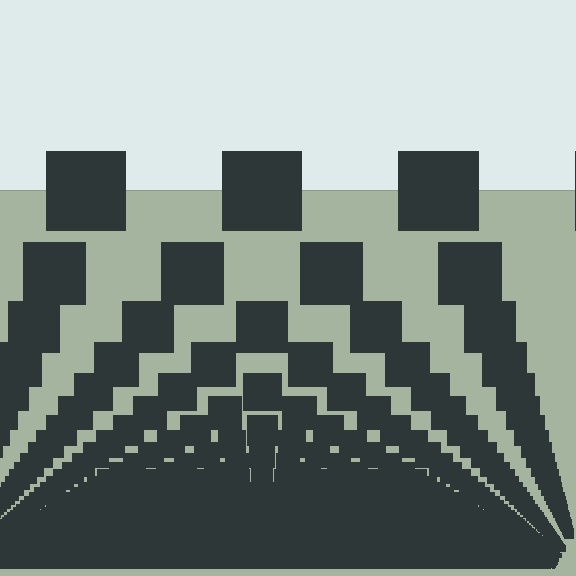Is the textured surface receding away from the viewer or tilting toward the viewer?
The surface appears to tilt toward the viewer. Texture elements get larger and sparser toward the top.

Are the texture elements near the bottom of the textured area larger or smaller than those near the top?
Smaller. The gradient is inverted — elements near the bottom are smaller and denser.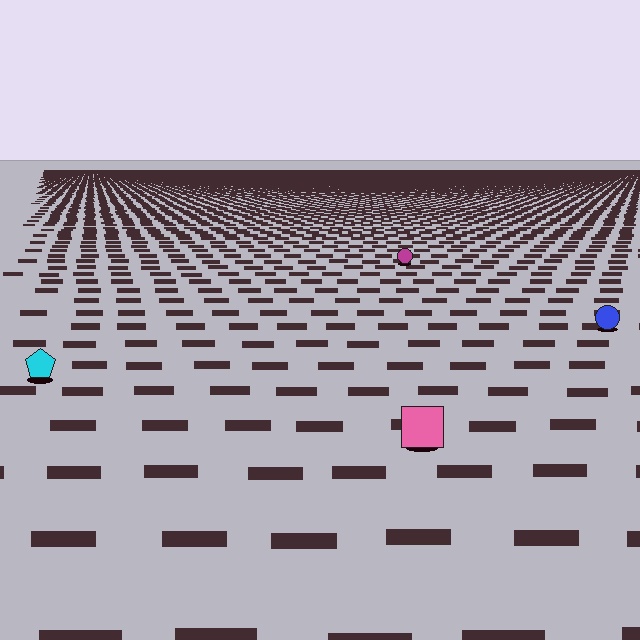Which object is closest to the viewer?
The pink square is closest. The texture marks near it are larger and more spread out.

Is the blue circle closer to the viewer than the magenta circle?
Yes. The blue circle is closer — you can tell from the texture gradient: the ground texture is coarser near it.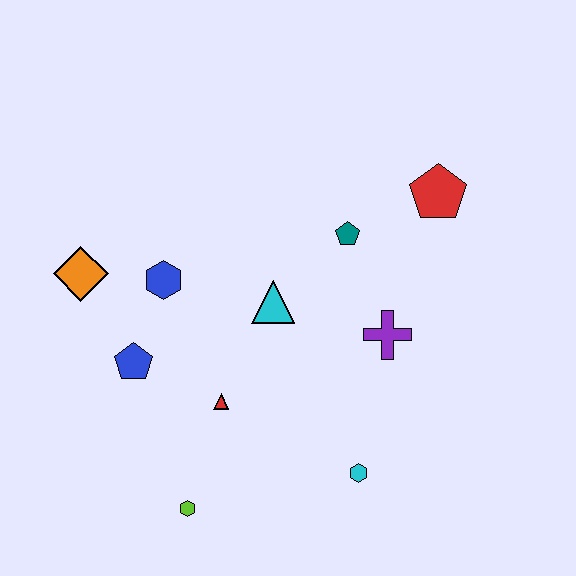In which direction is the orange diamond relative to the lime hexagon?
The orange diamond is above the lime hexagon.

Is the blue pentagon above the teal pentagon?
No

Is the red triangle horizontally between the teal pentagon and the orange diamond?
Yes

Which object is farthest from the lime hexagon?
The red pentagon is farthest from the lime hexagon.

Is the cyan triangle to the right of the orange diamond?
Yes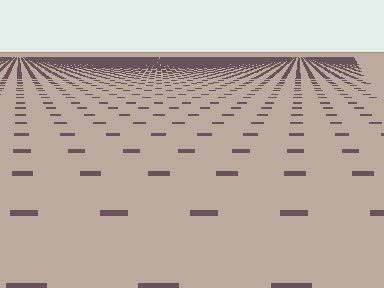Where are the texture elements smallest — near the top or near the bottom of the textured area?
Near the top.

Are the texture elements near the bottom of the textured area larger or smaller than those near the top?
Larger. Near the bottom, elements are closer to the viewer and appear at a bigger on-screen size.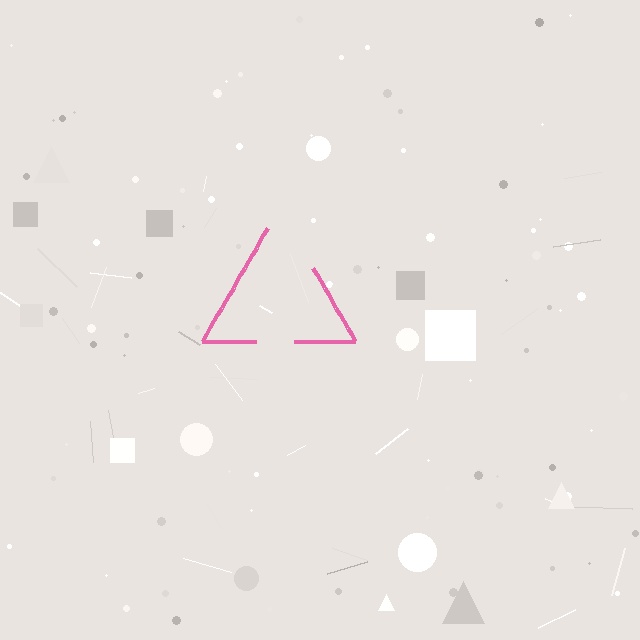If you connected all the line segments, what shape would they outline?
They would outline a triangle.